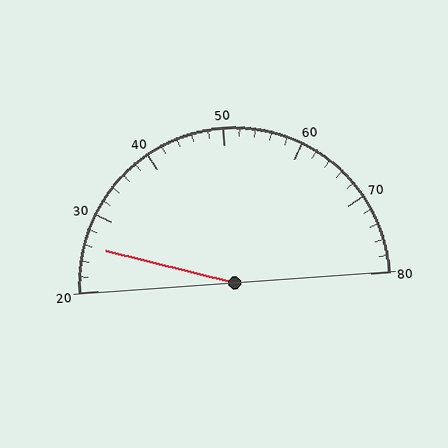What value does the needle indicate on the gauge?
The needle indicates approximately 26.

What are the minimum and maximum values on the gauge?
The gauge ranges from 20 to 80.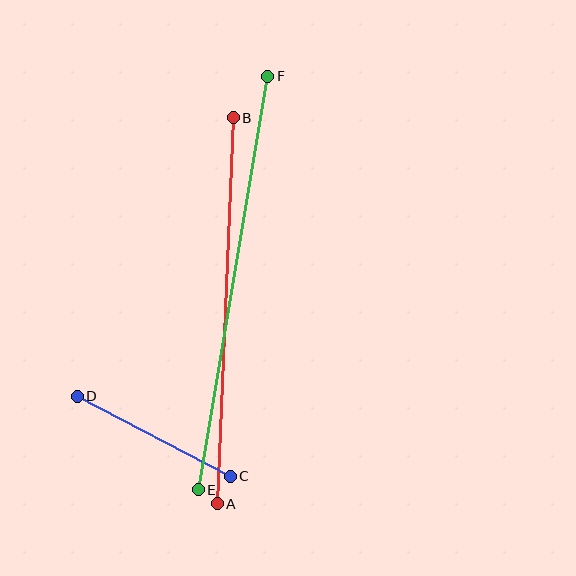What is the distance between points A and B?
The distance is approximately 386 pixels.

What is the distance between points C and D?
The distance is approximately 173 pixels.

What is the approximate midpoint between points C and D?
The midpoint is at approximately (154, 436) pixels.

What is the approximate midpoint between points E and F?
The midpoint is at approximately (233, 283) pixels.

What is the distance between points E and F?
The distance is approximately 420 pixels.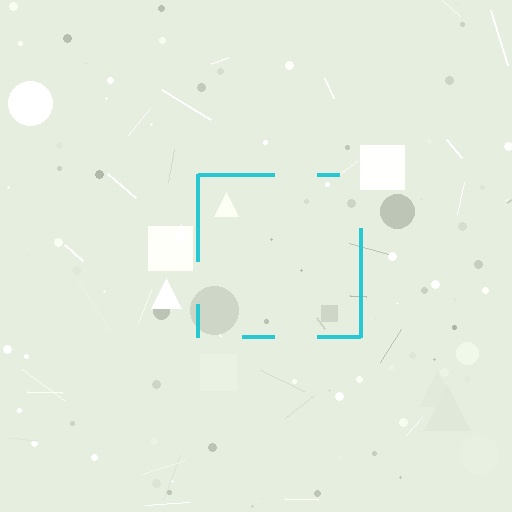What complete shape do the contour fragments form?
The contour fragments form a square.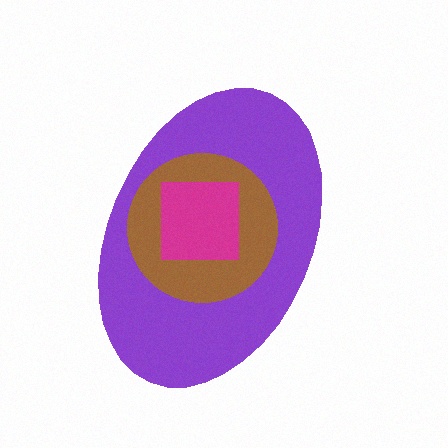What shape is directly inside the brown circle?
The magenta square.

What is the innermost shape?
The magenta square.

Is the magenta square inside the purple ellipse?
Yes.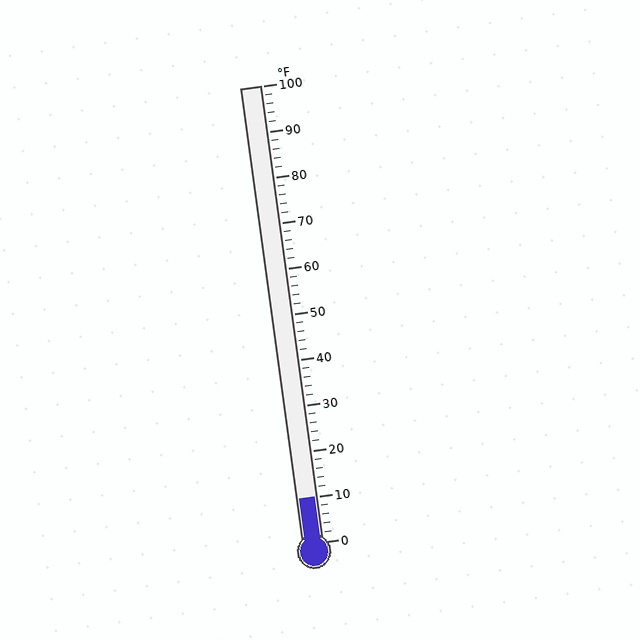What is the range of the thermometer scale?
The thermometer scale ranges from 0°F to 100°F.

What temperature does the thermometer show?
The thermometer shows approximately 10°F.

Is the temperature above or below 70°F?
The temperature is below 70°F.